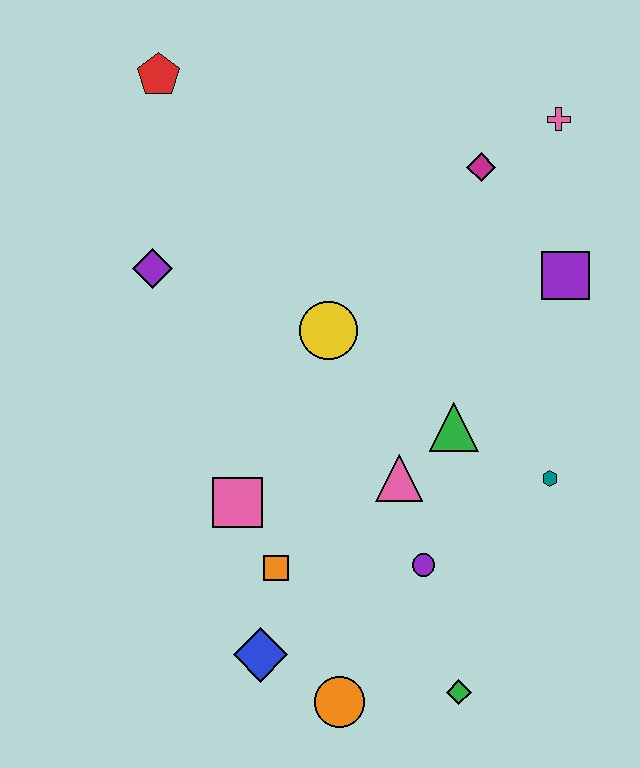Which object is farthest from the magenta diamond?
The orange circle is farthest from the magenta diamond.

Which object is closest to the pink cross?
The magenta diamond is closest to the pink cross.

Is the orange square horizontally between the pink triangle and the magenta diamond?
No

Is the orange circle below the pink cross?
Yes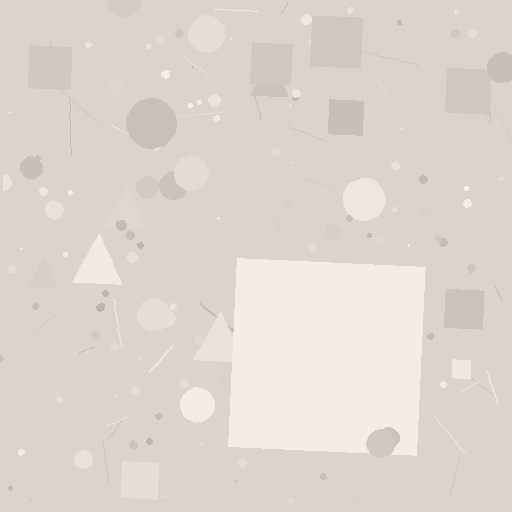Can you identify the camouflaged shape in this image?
The camouflaged shape is a square.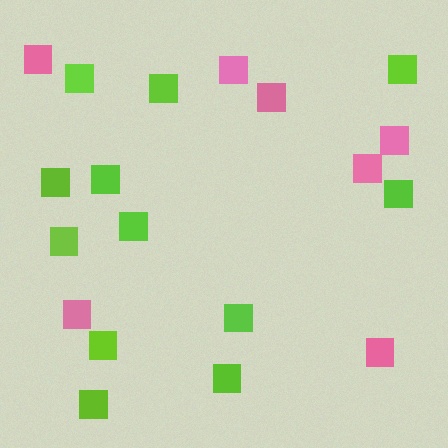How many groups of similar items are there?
There are 2 groups: one group of pink squares (7) and one group of lime squares (12).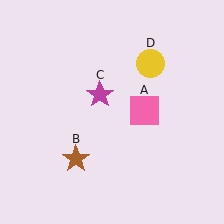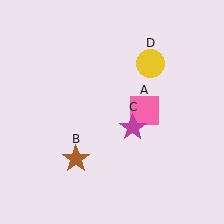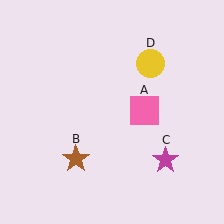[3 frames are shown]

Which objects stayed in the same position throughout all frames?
Pink square (object A) and brown star (object B) and yellow circle (object D) remained stationary.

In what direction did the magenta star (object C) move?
The magenta star (object C) moved down and to the right.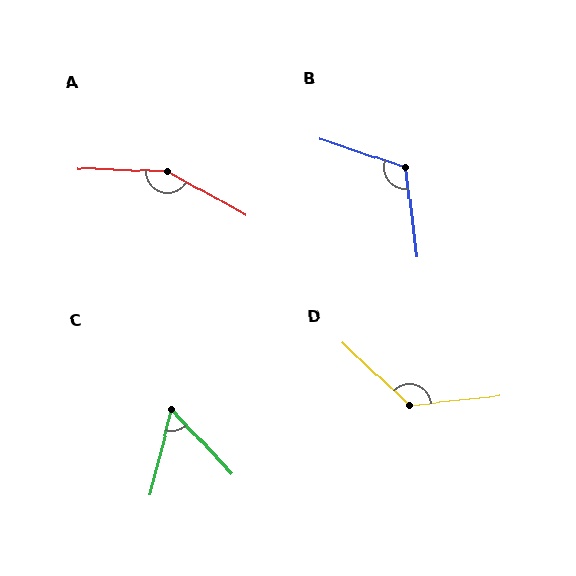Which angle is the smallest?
C, at approximately 57 degrees.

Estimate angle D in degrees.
Approximately 131 degrees.